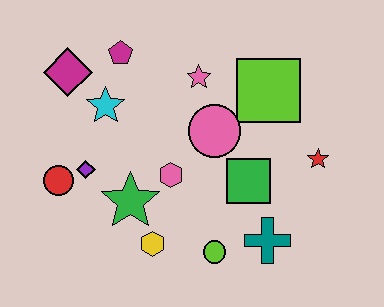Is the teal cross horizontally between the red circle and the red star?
Yes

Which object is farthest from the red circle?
The red star is farthest from the red circle.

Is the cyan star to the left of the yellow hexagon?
Yes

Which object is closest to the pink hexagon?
The green star is closest to the pink hexagon.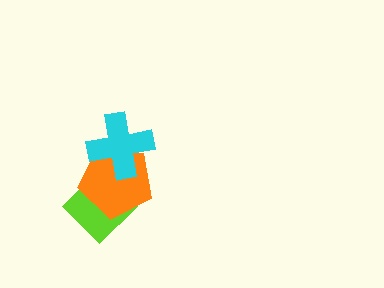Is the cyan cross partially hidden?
No, no other shape covers it.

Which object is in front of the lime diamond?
The orange pentagon is in front of the lime diamond.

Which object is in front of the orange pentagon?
The cyan cross is in front of the orange pentagon.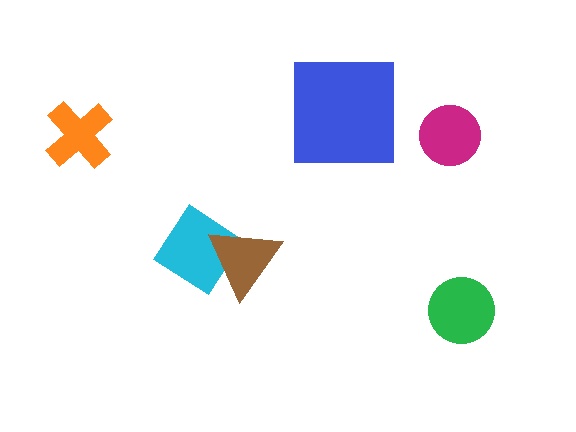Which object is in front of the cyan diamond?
The brown triangle is in front of the cyan diamond.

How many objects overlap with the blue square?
0 objects overlap with the blue square.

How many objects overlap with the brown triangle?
1 object overlaps with the brown triangle.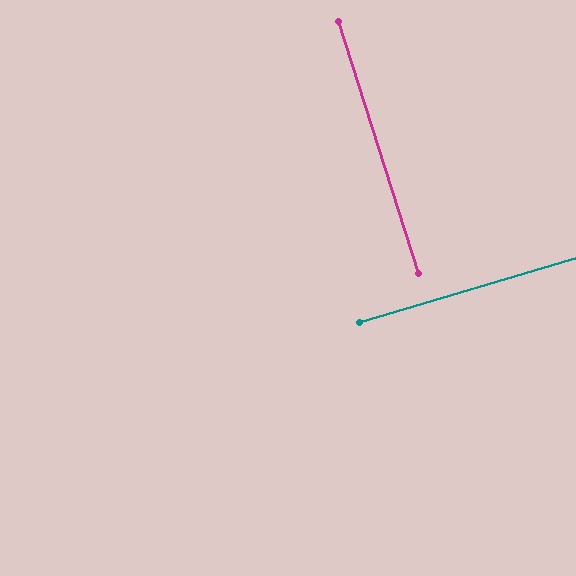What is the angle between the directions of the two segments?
Approximately 89 degrees.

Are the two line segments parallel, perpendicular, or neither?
Perpendicular — they meet at approximately 89°.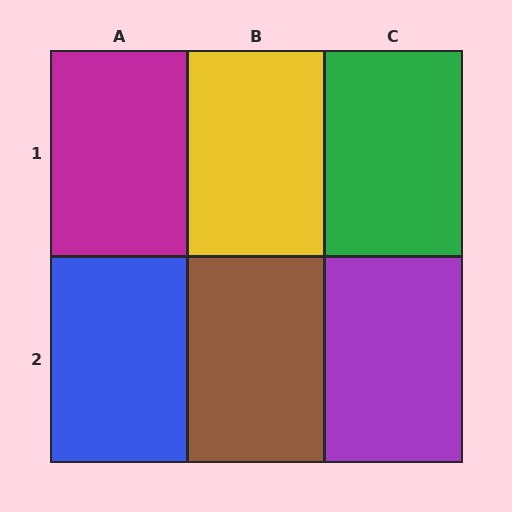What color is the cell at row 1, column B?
Yellow.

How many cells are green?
1 cell is green.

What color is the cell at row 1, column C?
Green.